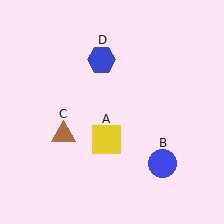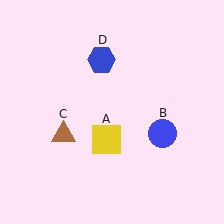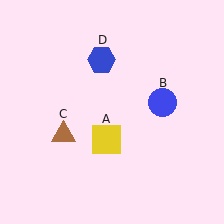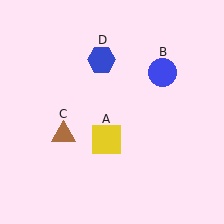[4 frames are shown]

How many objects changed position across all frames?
1 object changed position: blue circle (object B).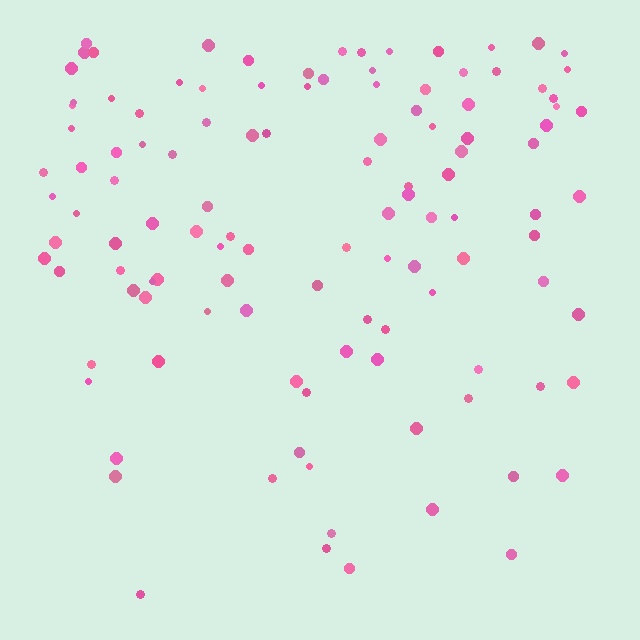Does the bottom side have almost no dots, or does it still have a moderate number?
Still a moderate number, just noticeably fewer than the top.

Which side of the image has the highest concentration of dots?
The top.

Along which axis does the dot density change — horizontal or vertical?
Vertical.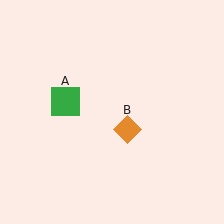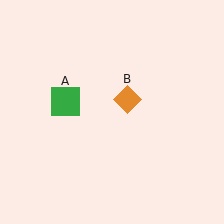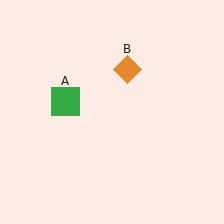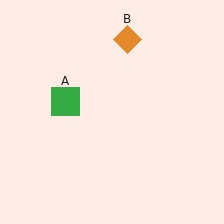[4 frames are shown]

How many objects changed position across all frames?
1 object changed position: orange diamond (object B).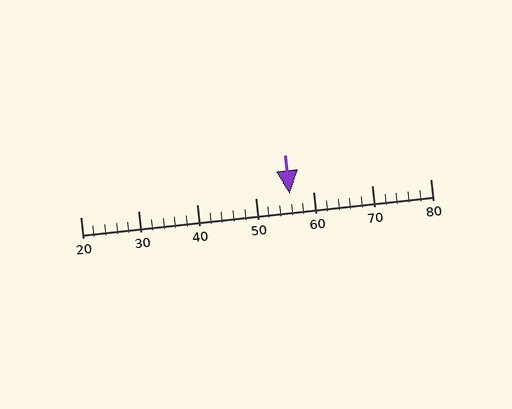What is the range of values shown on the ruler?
The ruler shows values from 20 to 80.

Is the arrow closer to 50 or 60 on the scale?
The arrow is closer to 60.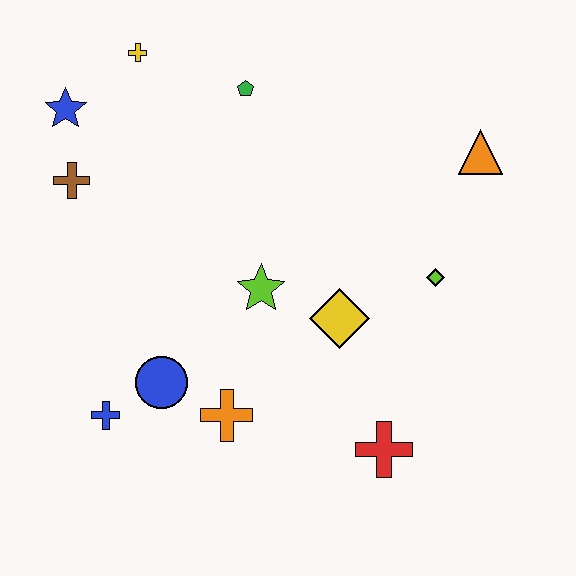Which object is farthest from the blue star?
The red cross is farthest from the blue star.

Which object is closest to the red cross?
The yellow diamond is closest to the red cross.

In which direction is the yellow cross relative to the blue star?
The yellow cross is to the right of the blue star.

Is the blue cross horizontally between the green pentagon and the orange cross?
No